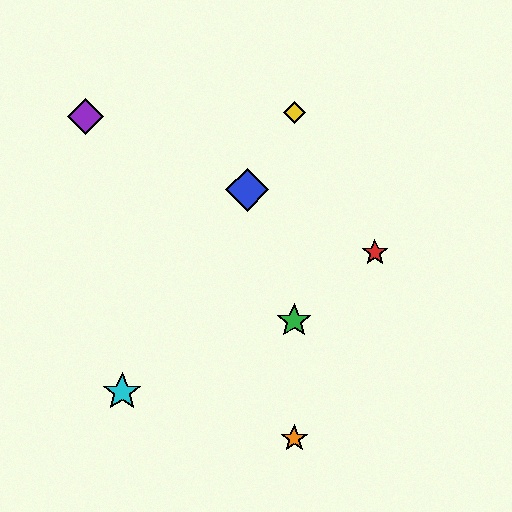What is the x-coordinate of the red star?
The red star is at x≈375.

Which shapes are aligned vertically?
The green star, the yellow diamond, the orange star are aligned vertically.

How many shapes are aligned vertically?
3 shapes (the green star, the yellow diamond, the orange star) are aligned vertically.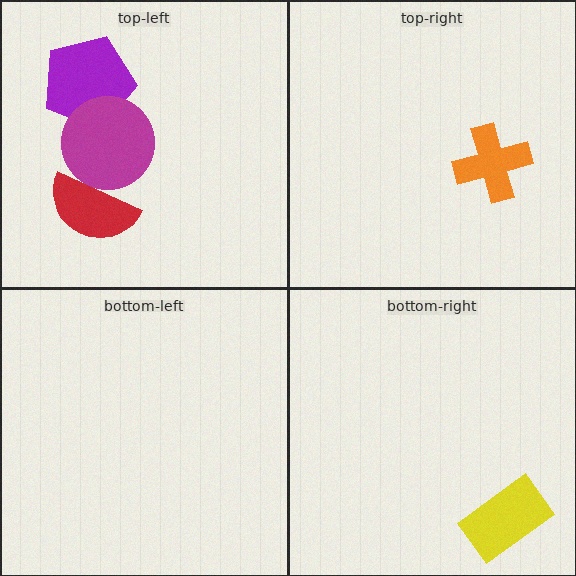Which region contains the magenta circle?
The top-left region.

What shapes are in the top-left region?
The purple pentagon, the red semicircle, the magenta circle.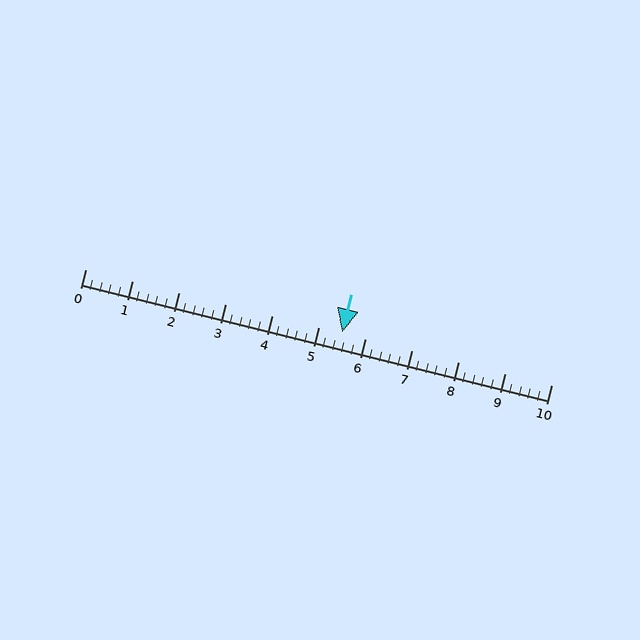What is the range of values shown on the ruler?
The ruler shows values from 0 to 10.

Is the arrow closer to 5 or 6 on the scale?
The arrow is closer to 6.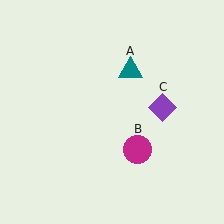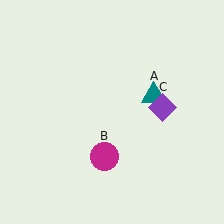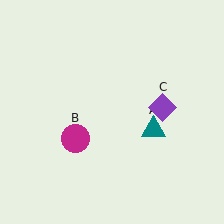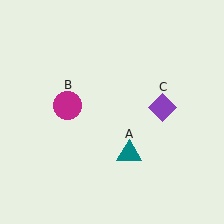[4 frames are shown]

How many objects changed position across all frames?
2 objects changed position: teal triangle (object A), magenta circle (object B).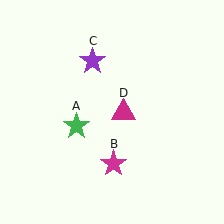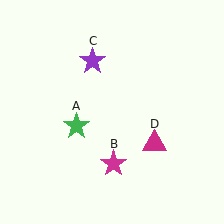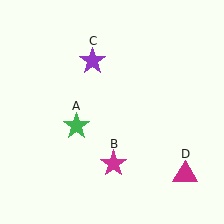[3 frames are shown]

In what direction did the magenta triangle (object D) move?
The magenta triangle (object D) moved down and to the right.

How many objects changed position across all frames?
1 object changed position: magenta triangle (object D).